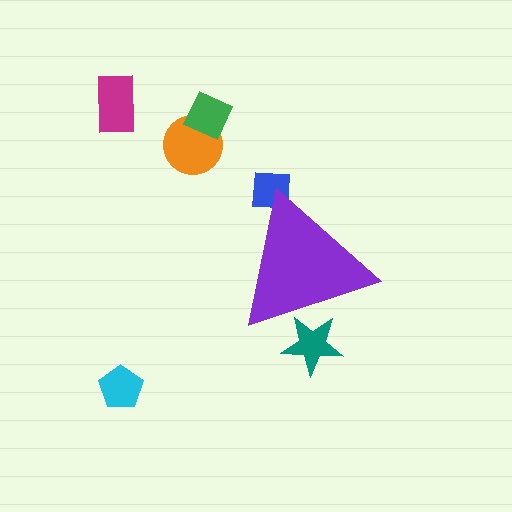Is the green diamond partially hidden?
No, the green diamond is fully visible.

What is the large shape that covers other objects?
A purple triangle.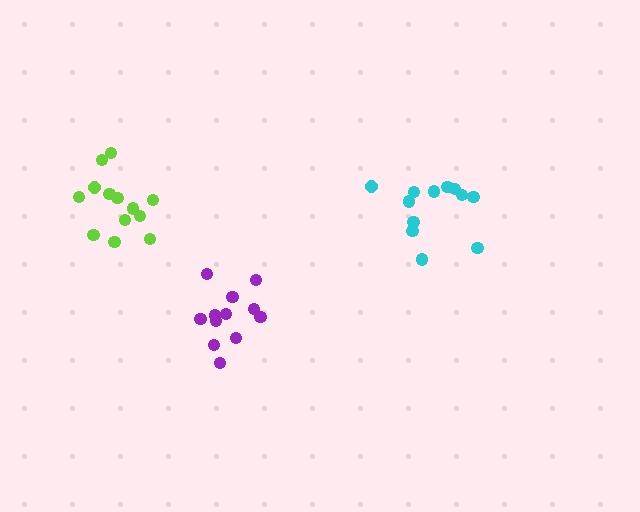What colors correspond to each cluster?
The clusters are colored: purple, cyan, lime.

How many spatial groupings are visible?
There are 3 spatial groupings.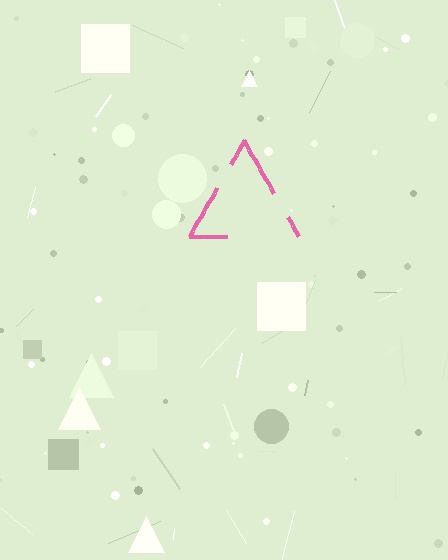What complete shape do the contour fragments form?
The contour fragments form a triangle.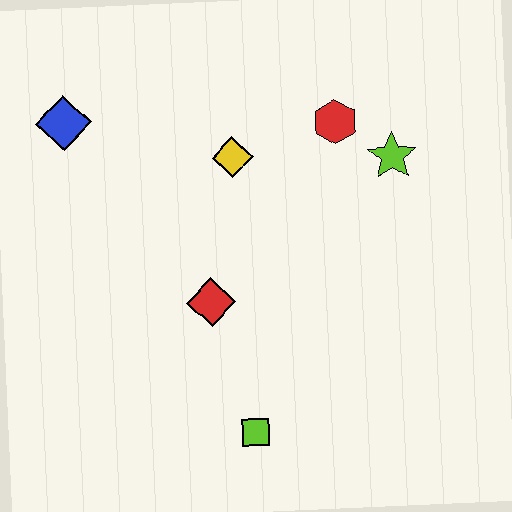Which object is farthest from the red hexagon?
The lime square is farthest from the red hexagon.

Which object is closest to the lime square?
The red diamond is closest to the lime square.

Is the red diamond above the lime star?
No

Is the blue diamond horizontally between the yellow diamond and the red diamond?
No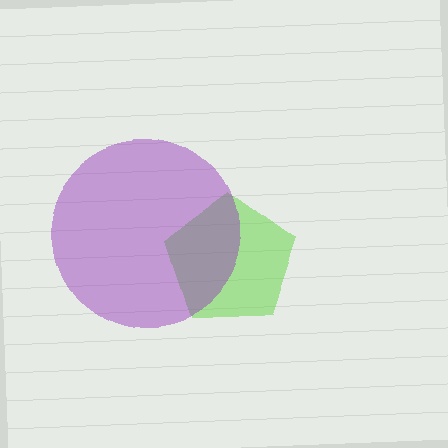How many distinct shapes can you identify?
There are 2 distinct shapes: a lime pentagon, a purple circle.